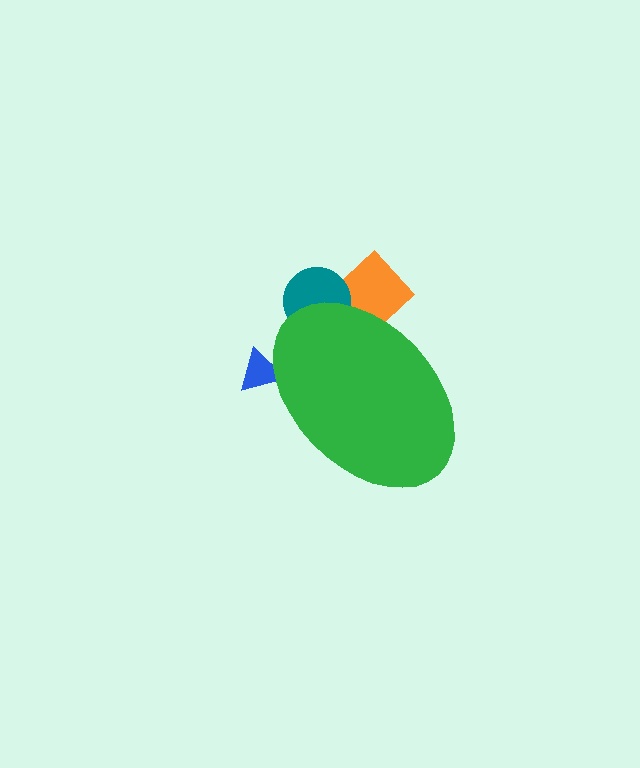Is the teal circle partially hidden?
Yes, the teal circle is partially hidden behind the green ellipse.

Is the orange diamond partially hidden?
Yes, the orange diamond is partially hidden behind the green ellipse.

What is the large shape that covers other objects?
A green ellipse.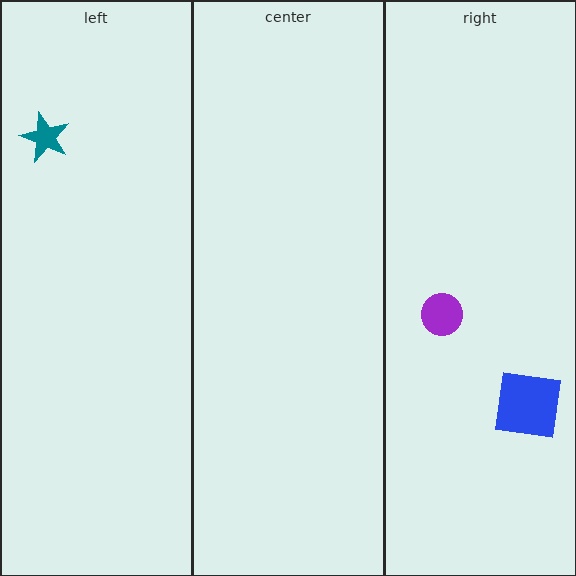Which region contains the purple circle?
The right region.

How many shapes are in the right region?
2.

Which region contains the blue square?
The right region.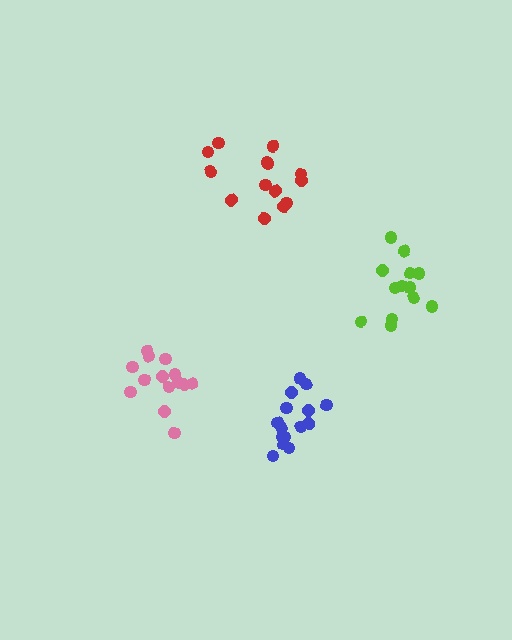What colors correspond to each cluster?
The clusters are colored: blue, pink, lime, red.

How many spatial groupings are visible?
There are 4 spatial groupings.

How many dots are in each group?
Group 1: 16 dots, Group 2: 14 dots, Group 3: 13 dots, Group 4: 14 dots (57 total).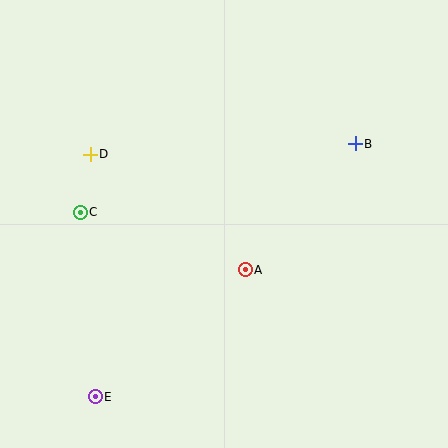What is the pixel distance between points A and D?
The distance between A and D is 194 pixels.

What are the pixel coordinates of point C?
Point C is at (80, 212).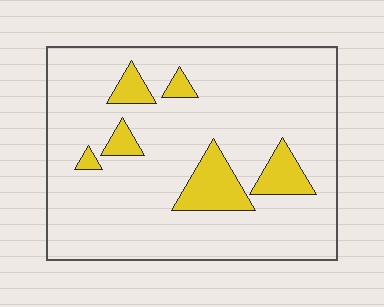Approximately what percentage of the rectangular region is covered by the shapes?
Approximately 15%.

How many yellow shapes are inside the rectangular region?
6.